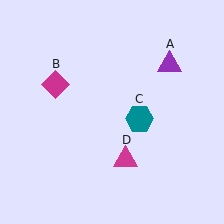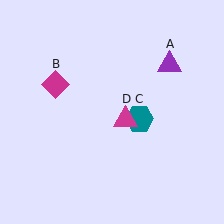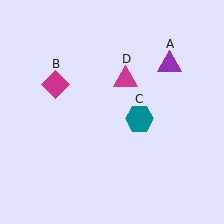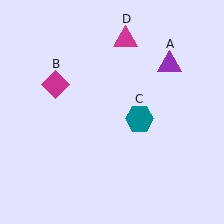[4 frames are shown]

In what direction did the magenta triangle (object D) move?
The magenta triangle (object D) moved up.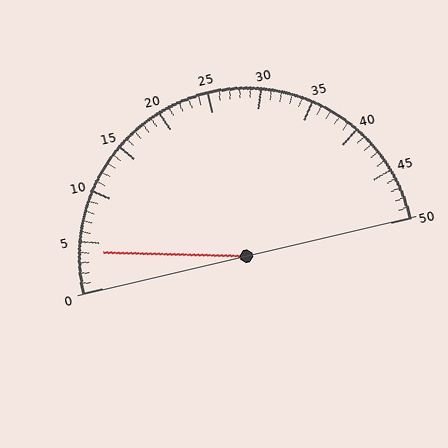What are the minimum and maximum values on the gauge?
The gauge ranges from 0 to 50.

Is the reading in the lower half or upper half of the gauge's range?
The reading is in the lower half of the range (0 to 50).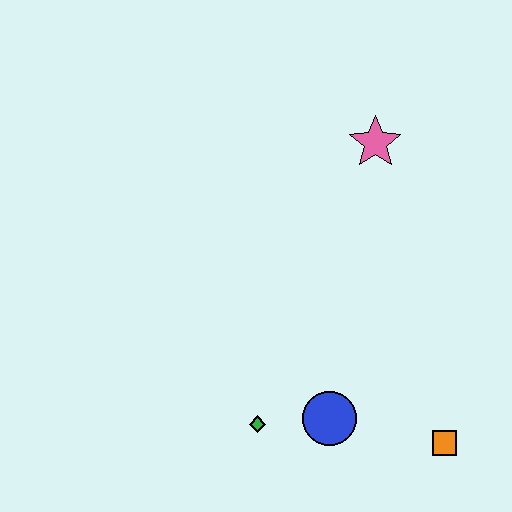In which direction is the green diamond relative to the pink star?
The green diamond is below the pink star.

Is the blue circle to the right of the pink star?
No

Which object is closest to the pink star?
The blue circle is closest to the pink star.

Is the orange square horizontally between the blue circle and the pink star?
No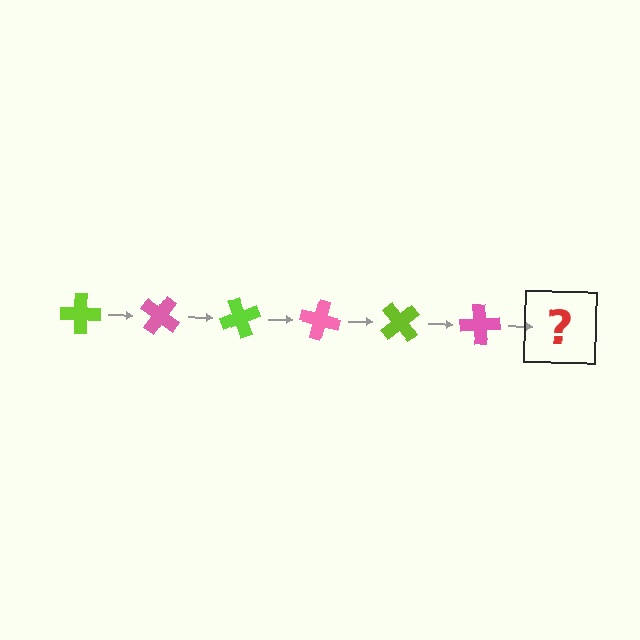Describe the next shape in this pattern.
It should be a lime cross, rotated 210 degrees from the start.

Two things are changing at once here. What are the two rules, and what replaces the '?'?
The two rules are that it rotates 35 degrees each step and the color cycles through lime and pink. The '?' should be a lime cross, rotated 210 degrees from the start.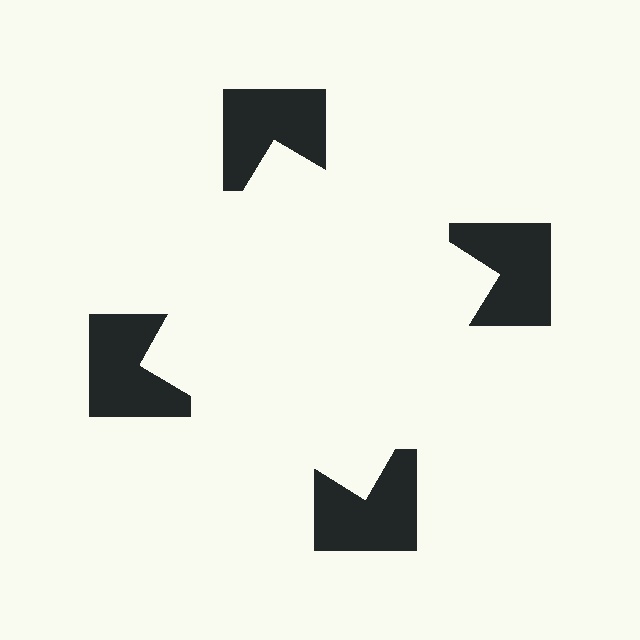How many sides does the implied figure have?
4 sides.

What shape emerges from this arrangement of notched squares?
An illusory square — its edges are inferred from the aligned wedge cuts in the notched squares, not physically drawn.